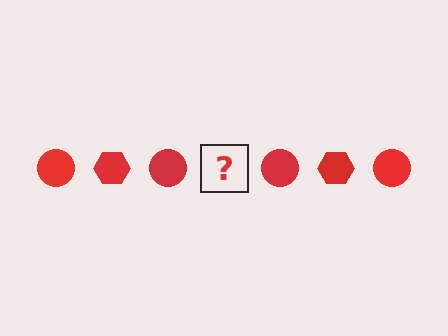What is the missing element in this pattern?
The missing element is a red hexagon.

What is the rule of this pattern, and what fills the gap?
The rule is that the pattern cycles through circle, hexagon shapes in red. The gap should be filled with a red hexagon.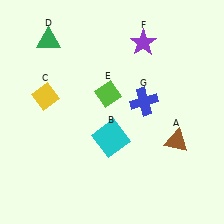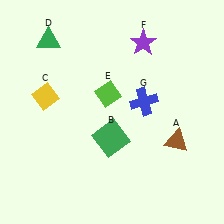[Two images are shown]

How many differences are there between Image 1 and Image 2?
There is 1 difference between the two images.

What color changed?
The square (B) changed from cyan in Image 1 to green in Image 2.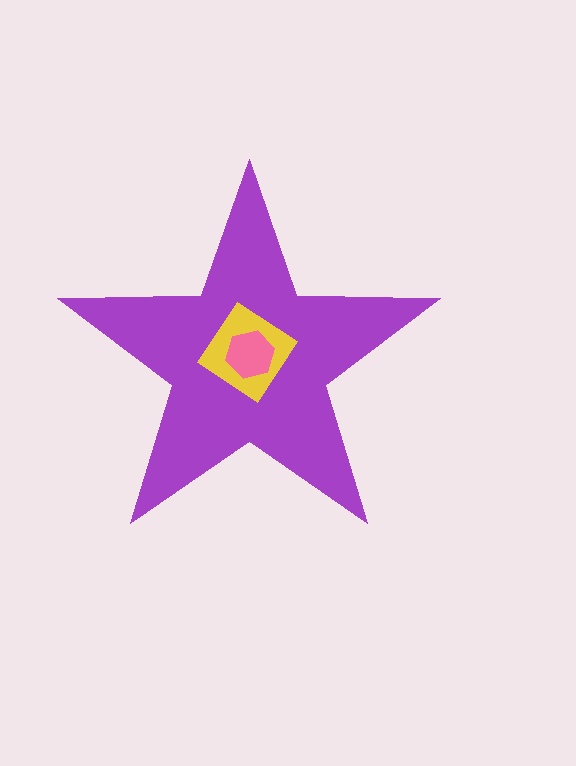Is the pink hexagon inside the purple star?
Yes.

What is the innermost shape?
The pink hexagon.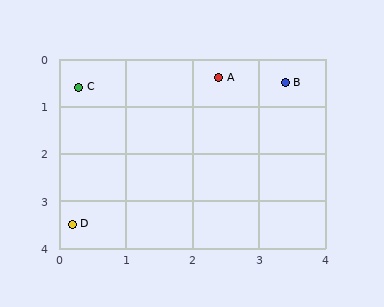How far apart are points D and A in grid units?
Points D and A are about 3.8 grid units apart.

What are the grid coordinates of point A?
Point A is at approximately (2.4, 0.4).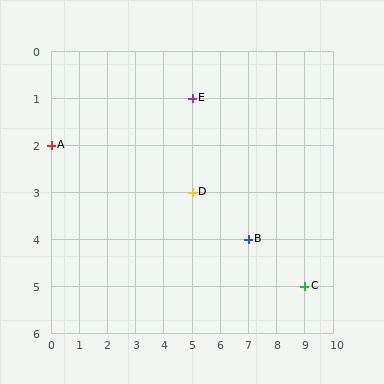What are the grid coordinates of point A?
Point A is at grid coordinates (0, 2).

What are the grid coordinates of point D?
Point D is at grid coordinates (5, 3).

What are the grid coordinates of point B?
Point B is at grid coordinates (7, 4).